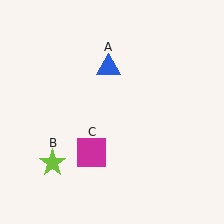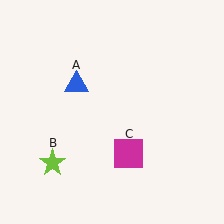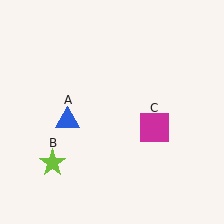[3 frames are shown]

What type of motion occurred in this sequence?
The blue triangle (object A), magenta square (object C) rotated counterclockwise around the center of the scene.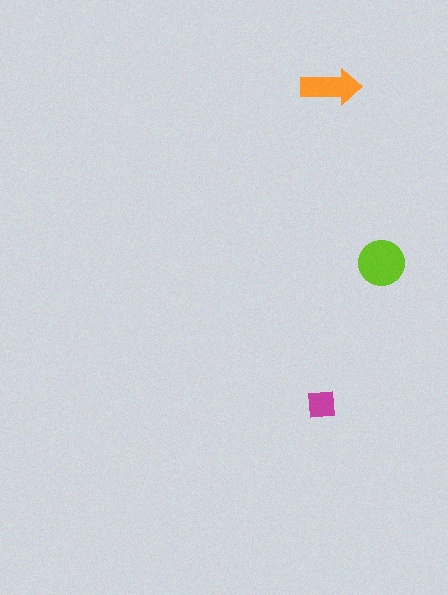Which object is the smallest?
The magenta square.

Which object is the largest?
The lime circle.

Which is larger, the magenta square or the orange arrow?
The orange arrow.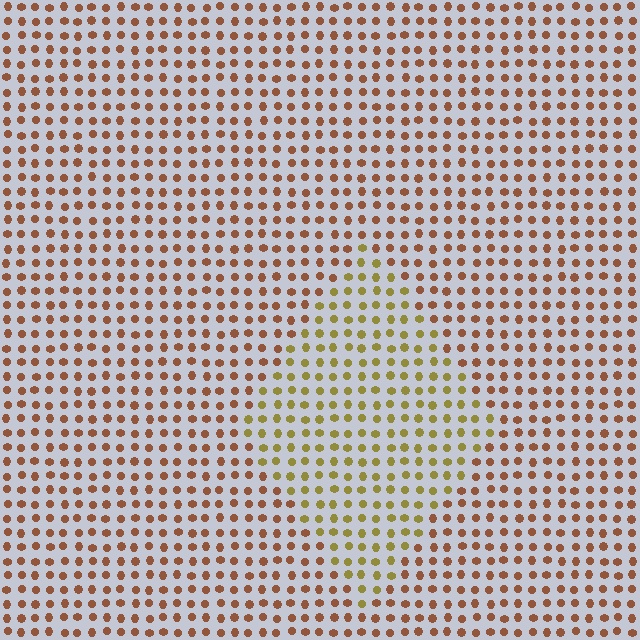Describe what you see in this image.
The image is filled with small brown elements in a uniform arrangement. A diamond-shaped region is visible where the elements are tinted to a slightly different hue, forming a subtle color boundary.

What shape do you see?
I see a diamond.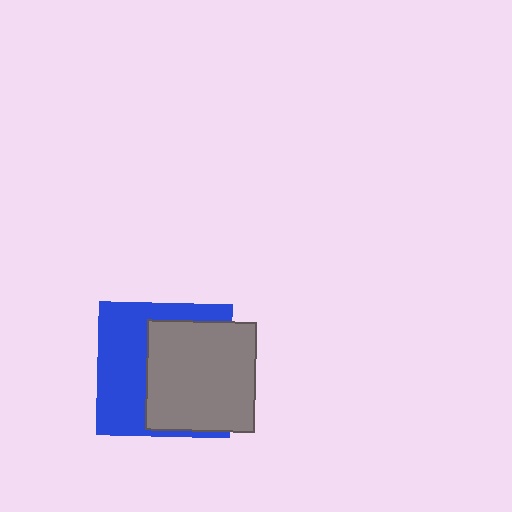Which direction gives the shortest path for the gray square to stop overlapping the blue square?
Moving right gives the shortest separation.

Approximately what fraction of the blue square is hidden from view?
Roughly 52% of the blue square is hidden behind the gray square.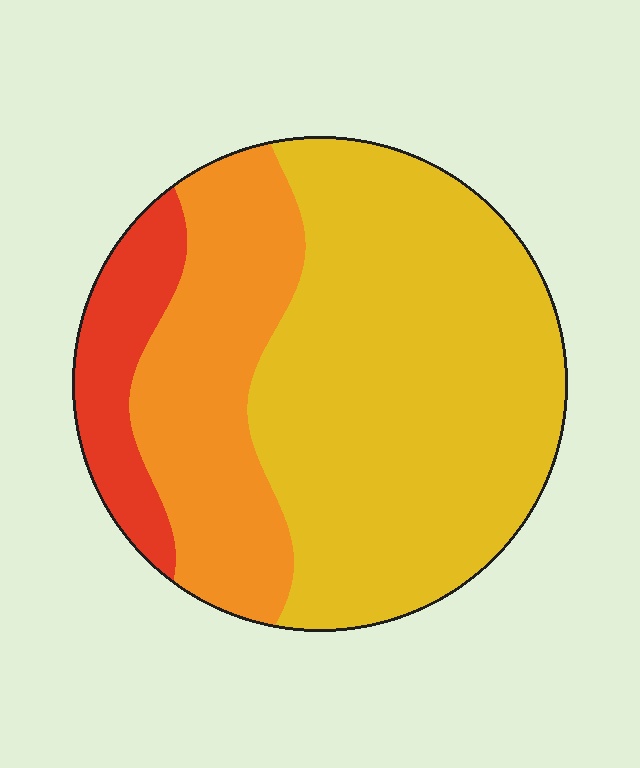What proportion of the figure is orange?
Orange takes up about one quarter (1/4) of the figure.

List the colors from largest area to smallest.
From largest to smallest: yellow, orange, red.